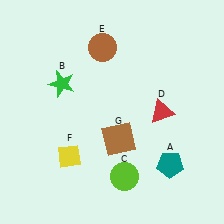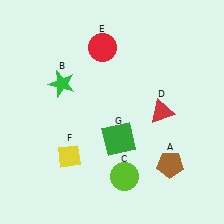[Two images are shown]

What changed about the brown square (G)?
In Image 1, G is brown. In Image 2, it changed to green.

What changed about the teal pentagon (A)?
In Image 1, A is teal. In Image 2, it changed to brown.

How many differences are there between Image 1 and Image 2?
There are 3 differences between the two images.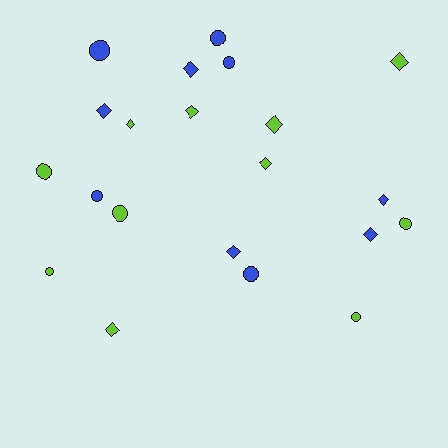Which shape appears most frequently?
Diamond, with 11 objects.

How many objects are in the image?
There are 21 objects.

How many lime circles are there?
There are 5 lime circles.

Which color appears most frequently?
Lime, with 11 objects.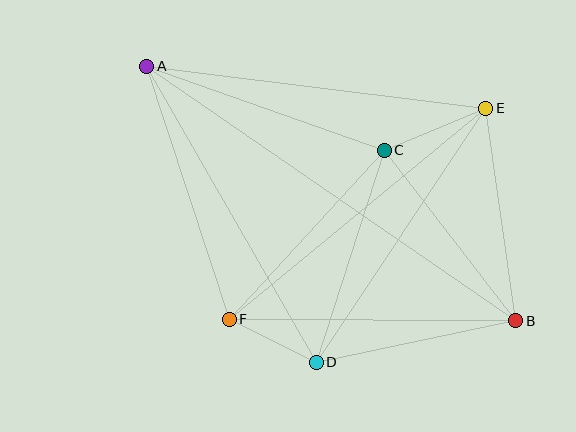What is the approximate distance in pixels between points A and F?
The distance between A and F is approximately 266 pixels.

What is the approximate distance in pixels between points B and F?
The distance between B and F is approximately 287 pixels.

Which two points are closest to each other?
Points D and F are closest to each other.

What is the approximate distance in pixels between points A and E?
The distance between A and E is approximately 342 pixels.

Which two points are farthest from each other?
Points A and B are farthest from each other.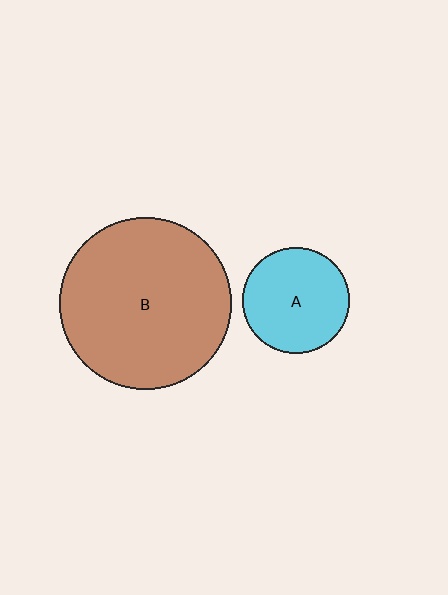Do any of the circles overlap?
No, none of the circles overlap.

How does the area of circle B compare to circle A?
Approximately 2.6 times.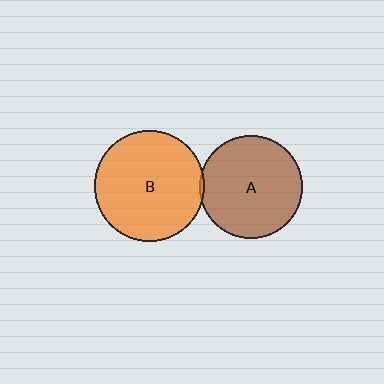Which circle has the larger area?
Circle B (orange).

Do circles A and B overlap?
Yes.